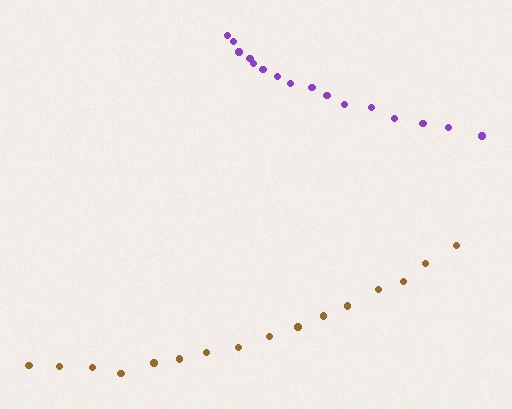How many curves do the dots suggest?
There are 2 distinct paths.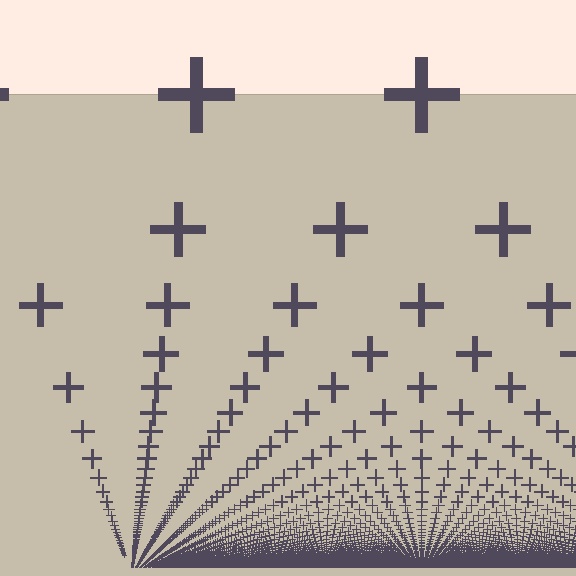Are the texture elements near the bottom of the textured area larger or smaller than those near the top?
Smaller. The gradient is inverted — elements near the bottom are smaller and denser.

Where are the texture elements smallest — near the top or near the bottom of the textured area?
Near the bottom.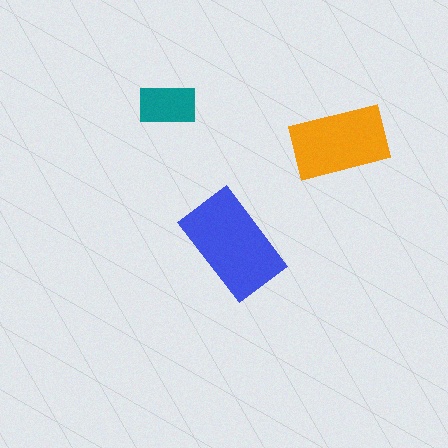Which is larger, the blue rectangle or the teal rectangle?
The blue one.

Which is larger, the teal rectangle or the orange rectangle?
The orange one.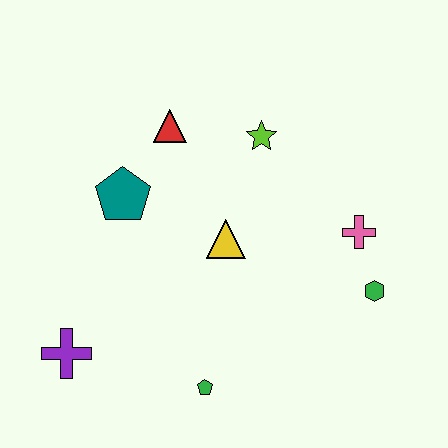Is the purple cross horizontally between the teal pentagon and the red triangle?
No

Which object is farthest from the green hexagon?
The purple cross is farthest from the green hexagon.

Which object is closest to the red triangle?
The teal pentagon is closest to the red triangle.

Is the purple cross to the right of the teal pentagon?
No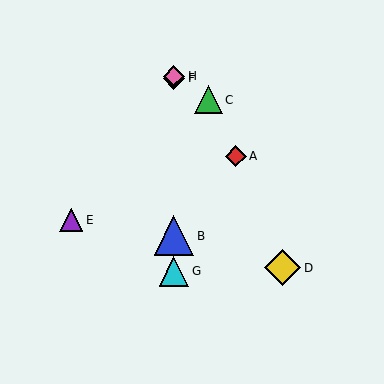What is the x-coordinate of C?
Object C is at x≈209.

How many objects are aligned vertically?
4 objects (B, F, G, H) are aligned vertically.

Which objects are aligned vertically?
Objects B, F, G, H are aligned vertically.